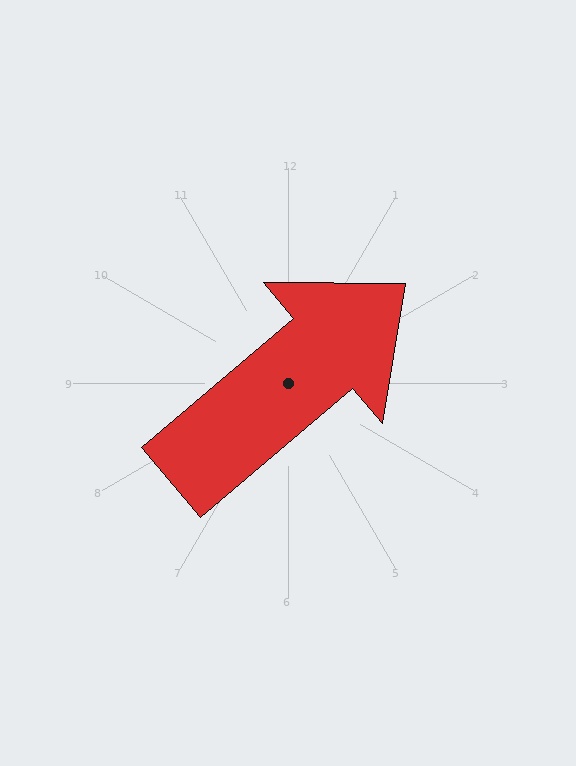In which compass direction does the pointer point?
Northeast.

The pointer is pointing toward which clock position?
Roughly 2 o'clock.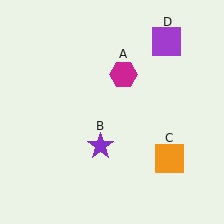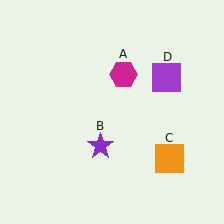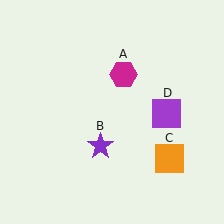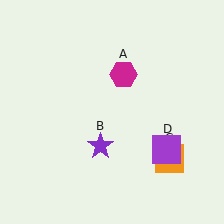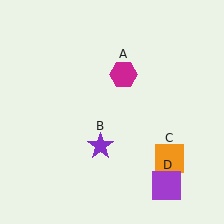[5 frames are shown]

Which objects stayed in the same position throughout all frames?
Magenta hexagon (object A) and purple star (object B) and orange square (object C) remained stationary.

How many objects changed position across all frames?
1 object changed position: purple square (object D).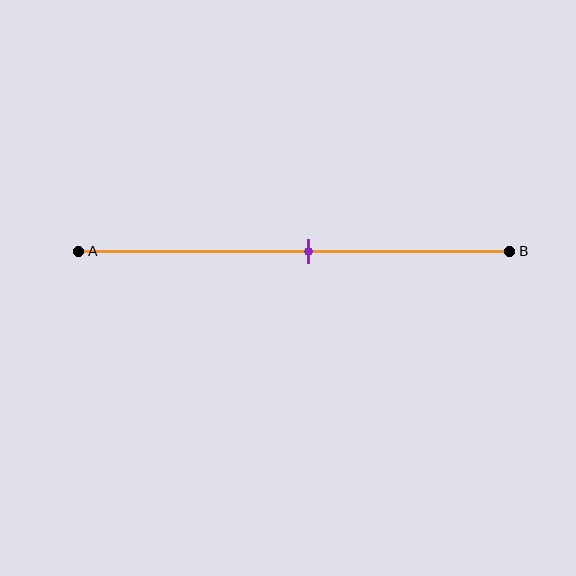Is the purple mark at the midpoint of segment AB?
No, the mark is at about 55% from A, not at the 50% midpoint.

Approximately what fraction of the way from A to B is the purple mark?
The purple mark is approximately 55% of the way from A to B.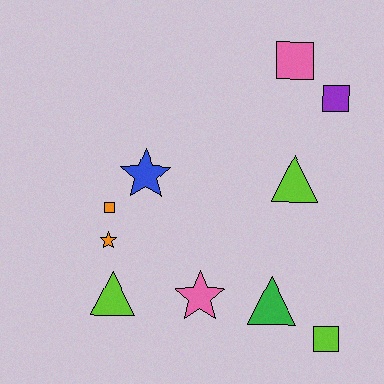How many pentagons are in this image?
There are no pentagons.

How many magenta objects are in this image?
There are no magenta objects.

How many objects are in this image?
There are 10 objects.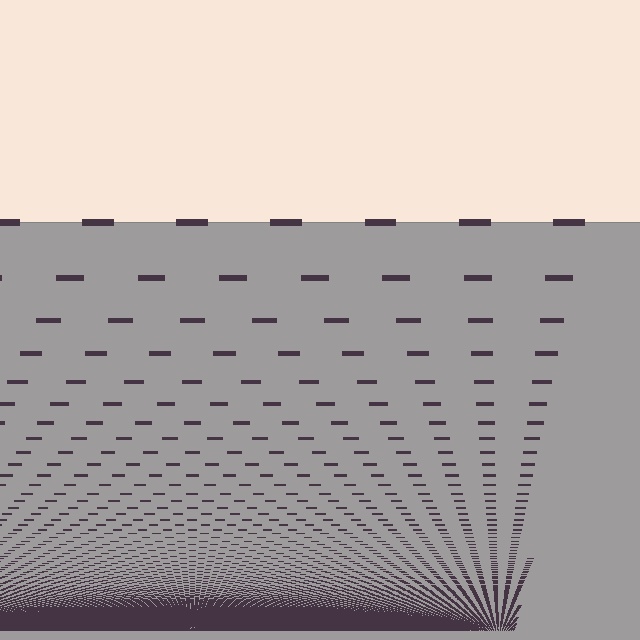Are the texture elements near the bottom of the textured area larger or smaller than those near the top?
Smaller. The gradient is inverted — elements near the bottom are smaller and denser.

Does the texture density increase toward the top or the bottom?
Density increases toward the bottom.